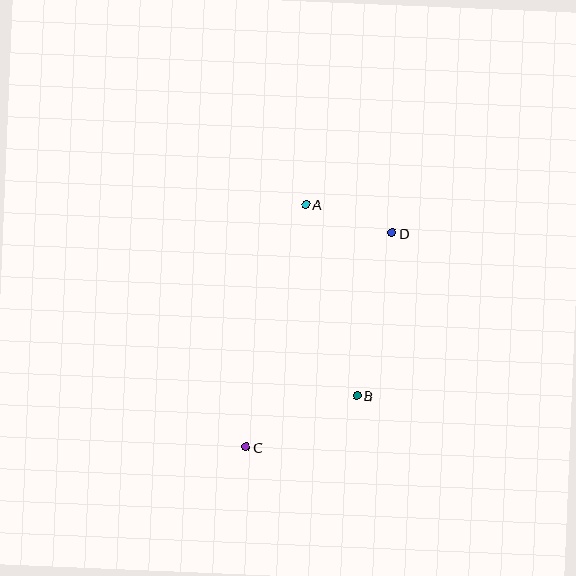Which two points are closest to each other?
Points A and D are closest to each other.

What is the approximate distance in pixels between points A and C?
The distance between A and C is approximately 250 pixels.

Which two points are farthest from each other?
Points C and D are farthest from each other.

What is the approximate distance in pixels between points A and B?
The distance between A and B is approximately 198 pixels.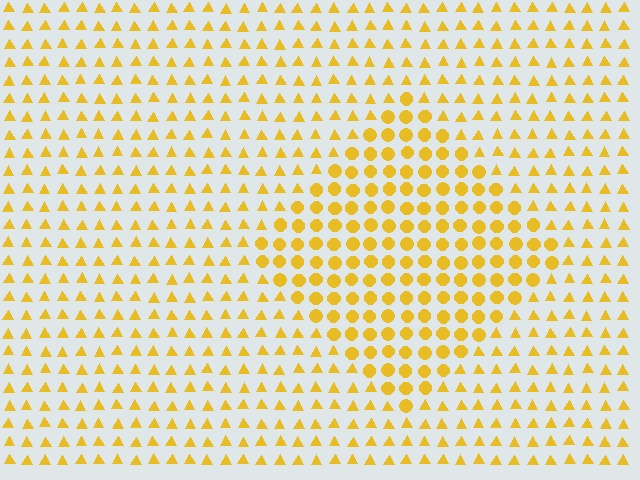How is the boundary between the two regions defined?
The boundary is defined by a change in element shape: circles inside vs. triangles outside. All elements share the same color and spacing.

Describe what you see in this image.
The image is filled with small yellow elements arranged in a uniform grid. A diamond-shaped region contains circles, while the surrounding area contains triangles. The boundary is defined purely by the change in element shape.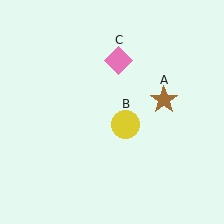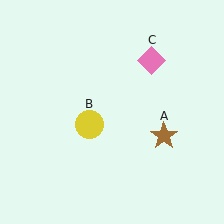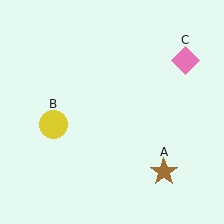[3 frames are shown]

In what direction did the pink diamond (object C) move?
The pink diamond (object C) moved right.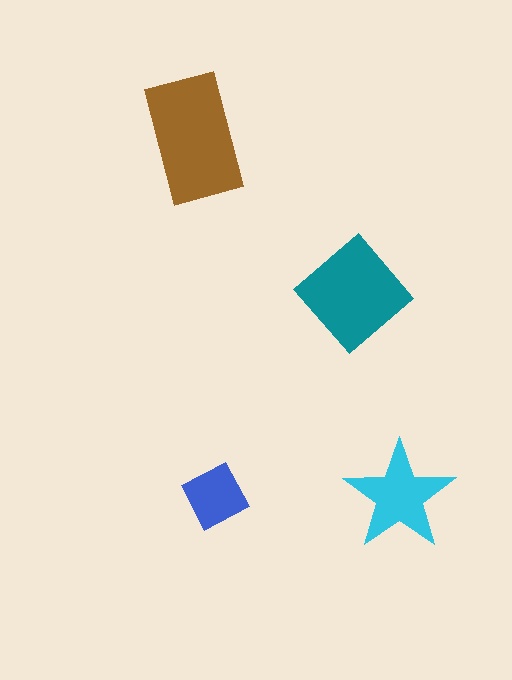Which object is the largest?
The brown rectangle.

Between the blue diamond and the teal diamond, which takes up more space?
The teal diamond.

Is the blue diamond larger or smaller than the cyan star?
Smaller.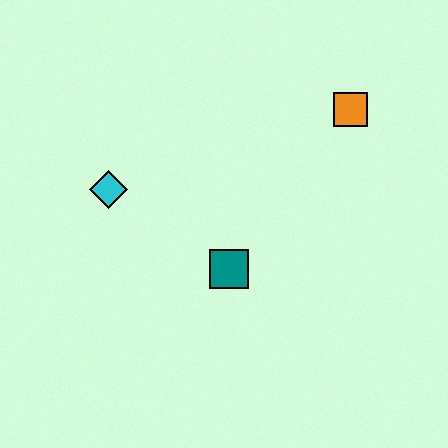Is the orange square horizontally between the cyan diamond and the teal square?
No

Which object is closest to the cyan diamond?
The teal square is closest to the cyan diamond.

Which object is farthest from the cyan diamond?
The orange square is farthest from the cyan diamond.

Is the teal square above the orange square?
No